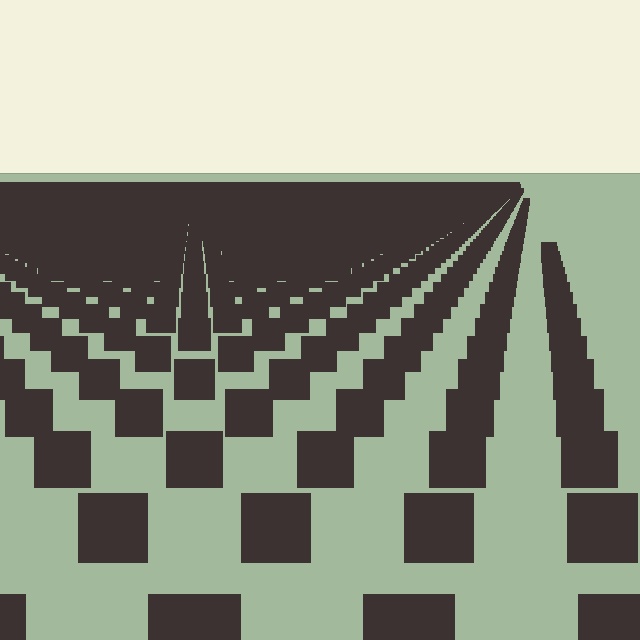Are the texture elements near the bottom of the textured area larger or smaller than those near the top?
Larger. Near the bottom, elements are closer to the viewer and appear at a bigger on-screen size.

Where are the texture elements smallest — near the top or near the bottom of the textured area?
Near the top.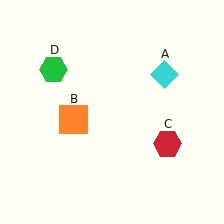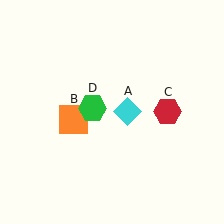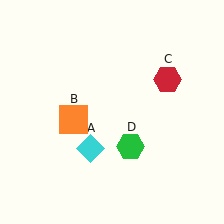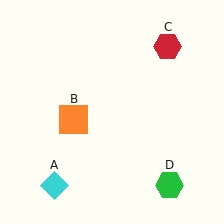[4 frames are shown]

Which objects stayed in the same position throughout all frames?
Orange square (object B) remained stationary.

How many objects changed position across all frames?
3 objects changed position: cyan diamond (object A), red hexagon (object C), green hexagon (object D).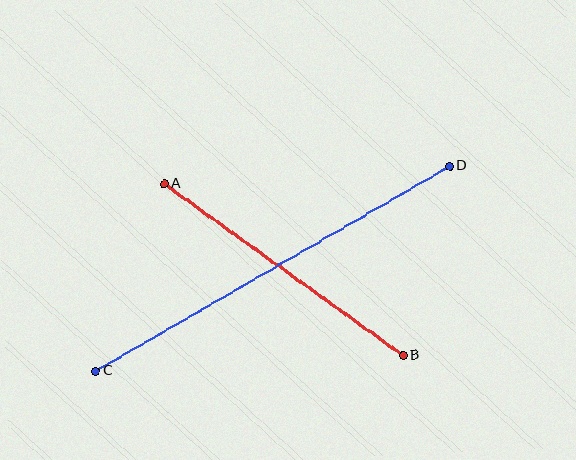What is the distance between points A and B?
The distance is approximately 294 pixels.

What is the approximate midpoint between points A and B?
The midpoint is at approximately (283, 270) pixels.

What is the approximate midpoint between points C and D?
The midpoint is at approximately (273, 268) pixels.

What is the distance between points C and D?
The distance is approximately 409 pixels.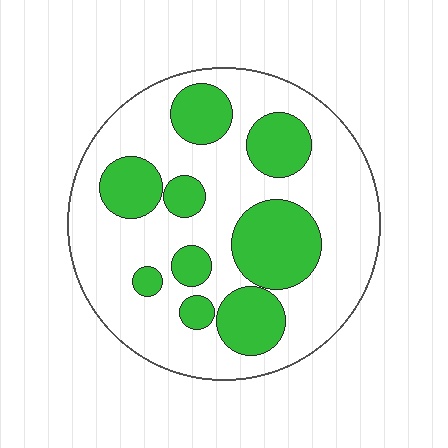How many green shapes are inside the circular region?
9.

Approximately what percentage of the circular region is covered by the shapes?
Approximately 30%.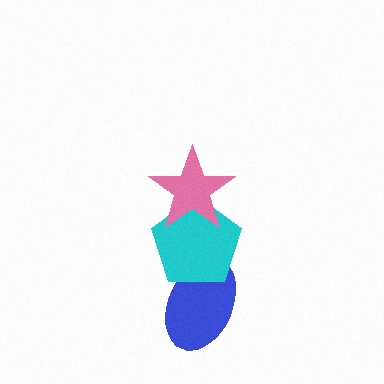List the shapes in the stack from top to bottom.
From top to bottom: the pink star, the cyan pentagon, the blue ellipse.